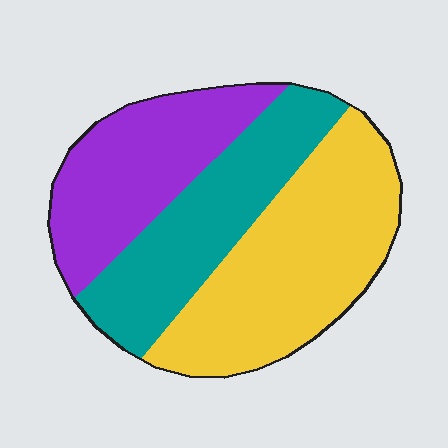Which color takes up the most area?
Yellow, at roughly 40%.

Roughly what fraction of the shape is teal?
Teal takes up about one third (1/3) of the shape.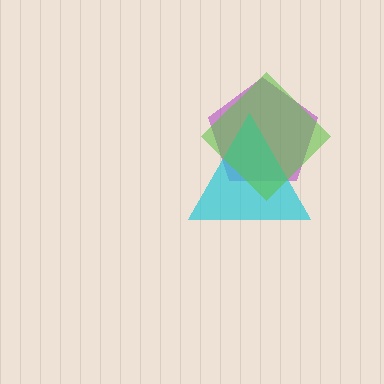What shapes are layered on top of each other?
The layered shapes are: a purple pentagon, a cyan triangle, a lime diamond.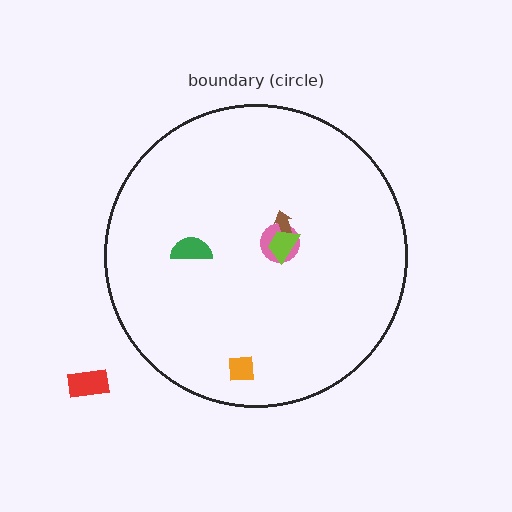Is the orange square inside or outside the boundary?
Inside.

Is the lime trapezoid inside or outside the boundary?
Inside.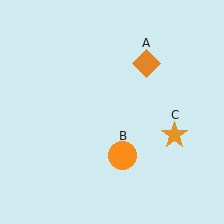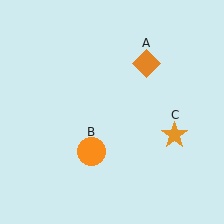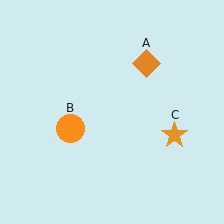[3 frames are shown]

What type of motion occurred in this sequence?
The orange circle (object B) rotated clockwise around the center of the scene.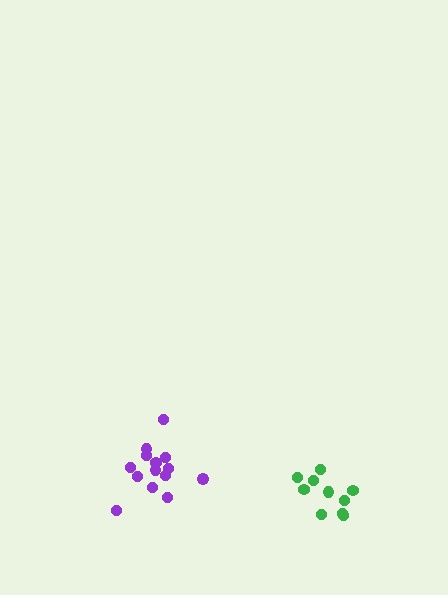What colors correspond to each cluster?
The clusters are colored: green, purple.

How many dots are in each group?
Group 1: 10 dots, Group 2: 14 dots (24 total).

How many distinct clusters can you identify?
There are 2 distinct clusters.